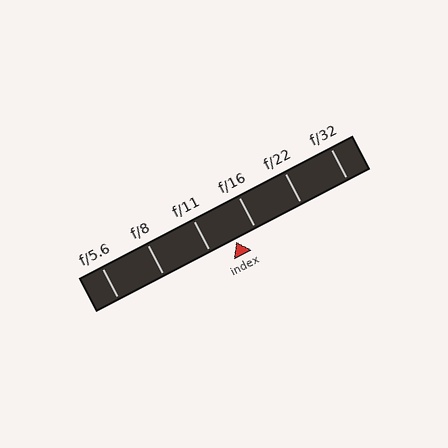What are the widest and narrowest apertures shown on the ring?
The widest aperture shown is f/5.6 and the narrowest is f/32.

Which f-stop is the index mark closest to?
The index mark is closest to f/16.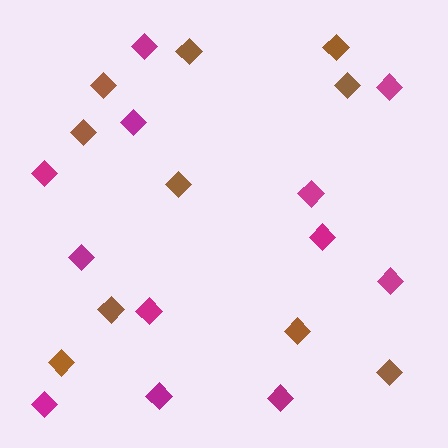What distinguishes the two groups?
There are 2 groups: one group of brown diamonds (10) and one group of magenta diamonds (12).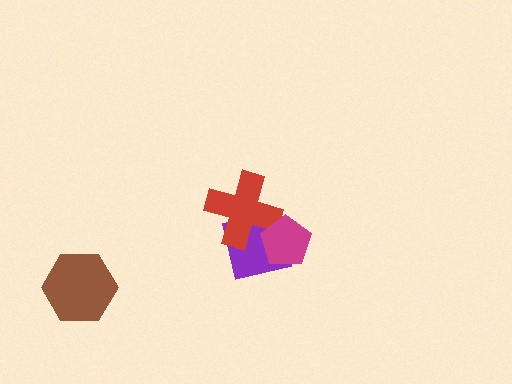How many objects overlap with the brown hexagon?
0 objects overlap with the brown hexagon.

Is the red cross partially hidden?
Yes, it is partially covered by another shape.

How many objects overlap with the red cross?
2 objects overlap with the red cross.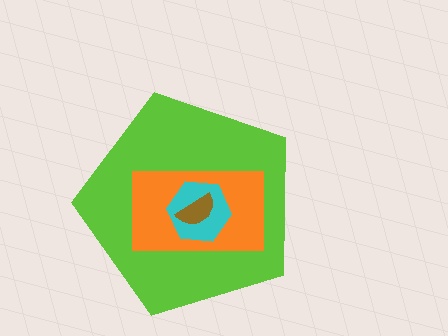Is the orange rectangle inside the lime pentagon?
Yes.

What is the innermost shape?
The brown semicircle.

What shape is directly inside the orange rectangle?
The cyan hexagon.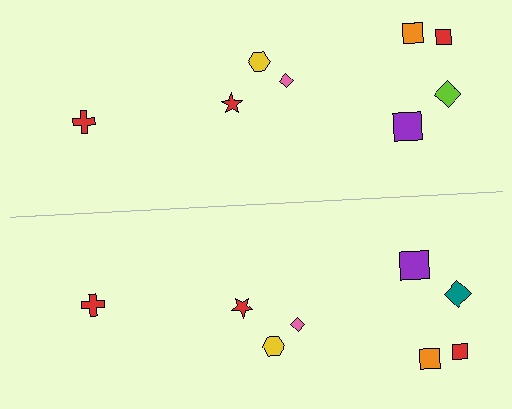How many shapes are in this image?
There are 16 shapes in this image.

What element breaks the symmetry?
The teal diamond on the bottom side breaks the symmetry — its mirror counterpart is lime.